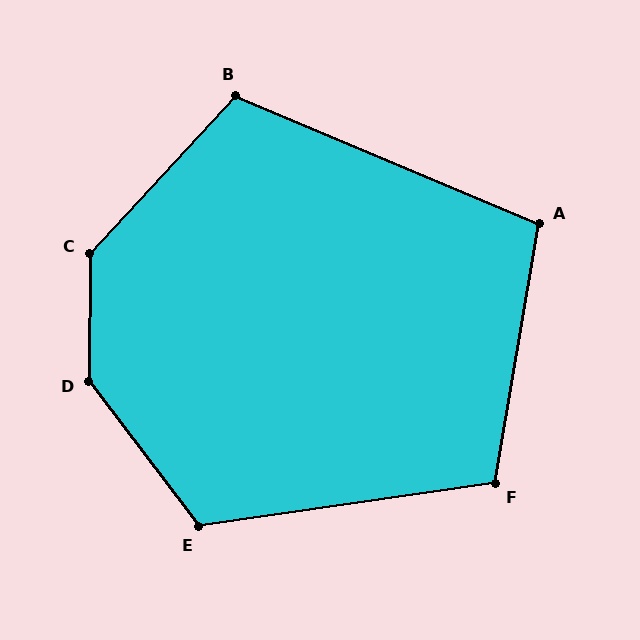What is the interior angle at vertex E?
Approximately 119 degrees (obtuse).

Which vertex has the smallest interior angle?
A, at approximately 103 degrees.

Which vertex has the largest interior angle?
D, at approximately 142 degrees.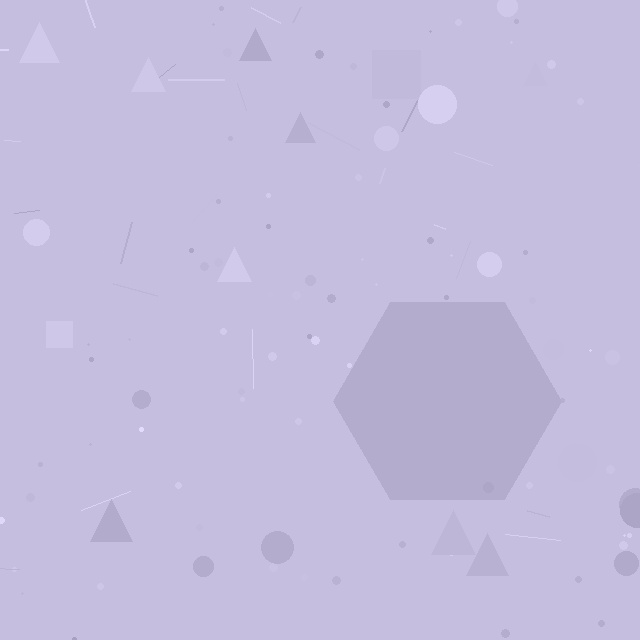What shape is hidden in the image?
A hexagon is hidden in the image.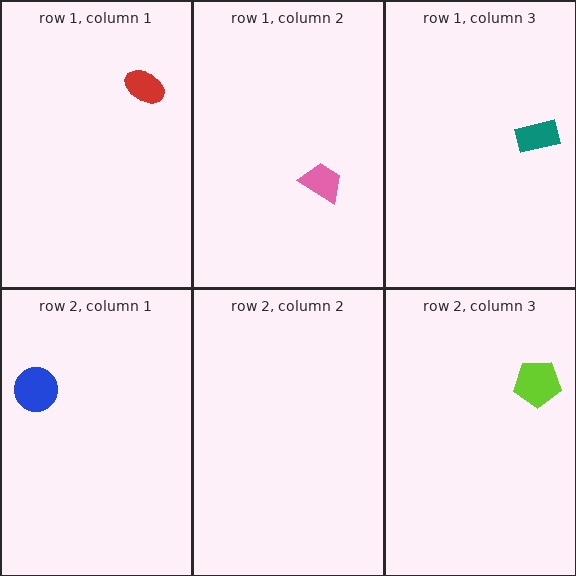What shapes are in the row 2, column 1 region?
The blue circle.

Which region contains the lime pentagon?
The row 2, column 3 region.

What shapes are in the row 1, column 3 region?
The teal rectangle.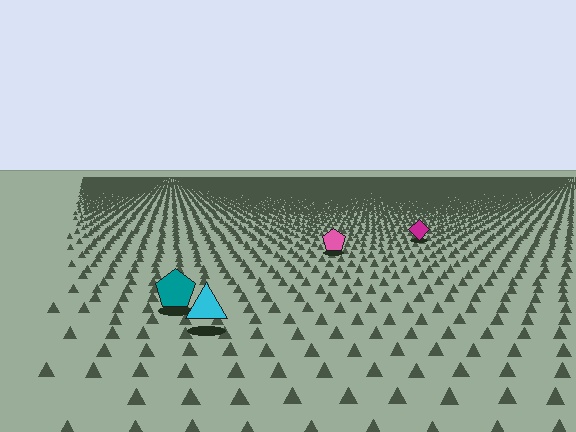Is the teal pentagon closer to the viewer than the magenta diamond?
Yes. The teal pentagon is closer — you can tell from the texture gradient: the ground texture is coarser near it.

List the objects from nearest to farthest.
From nearest to farthest: the cyan triangle, the teal pentagon, the pink pentagon, the magenta diamond.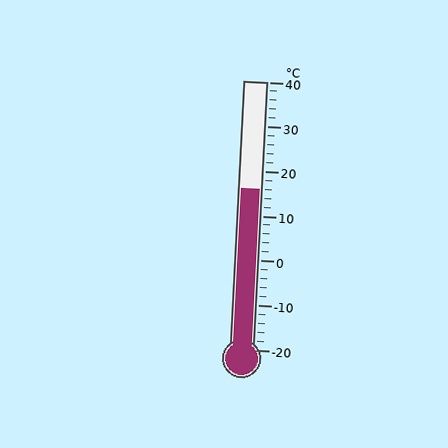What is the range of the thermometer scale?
The thermometer scale ranges from -20°C to 40°C.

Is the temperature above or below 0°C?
The temperature is above 0°C.